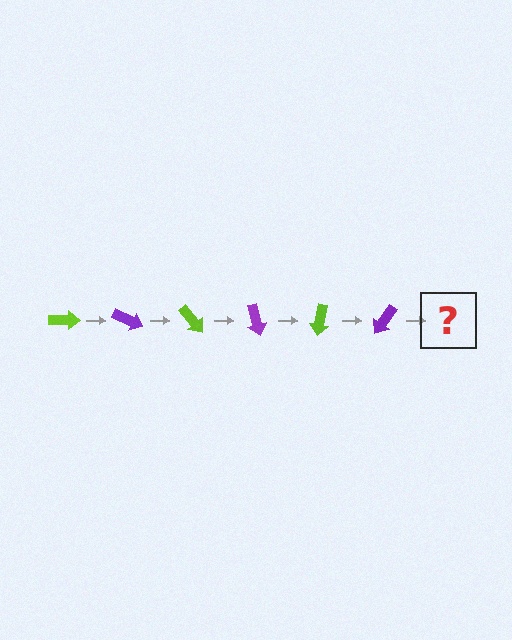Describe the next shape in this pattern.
It should be a lime arrow, rotated 150 degrees from the start.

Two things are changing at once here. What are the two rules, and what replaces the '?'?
The two rules are that it rotates 25 degrees each step and the color cycles through lime and purple. The '?' should be a lime arrow, rotated 150 degrees from the start.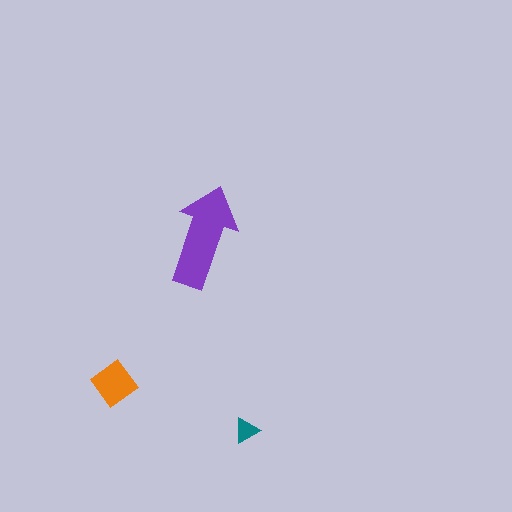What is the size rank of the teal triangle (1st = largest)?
3rd.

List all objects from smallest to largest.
The teal triangle, the orange diamond, the purple arrow.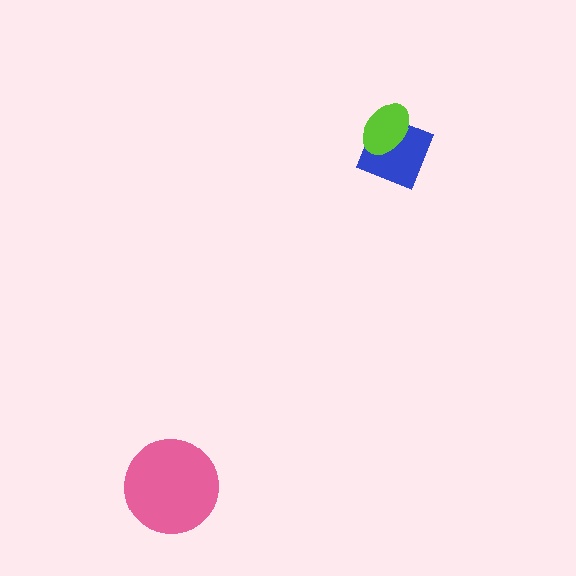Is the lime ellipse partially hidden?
No, no other shape covers it.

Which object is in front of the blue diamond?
The lime ellipse is in front of the blue diamond.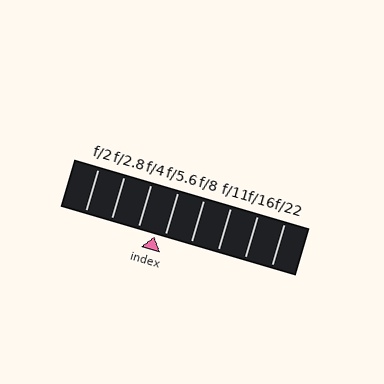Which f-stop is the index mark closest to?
The index mark is closest to f/5.6.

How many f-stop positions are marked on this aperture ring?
There are 8 f-stop positions marked.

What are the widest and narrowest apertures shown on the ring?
The widest aperture shown is f/2 and the narrowest is f/22.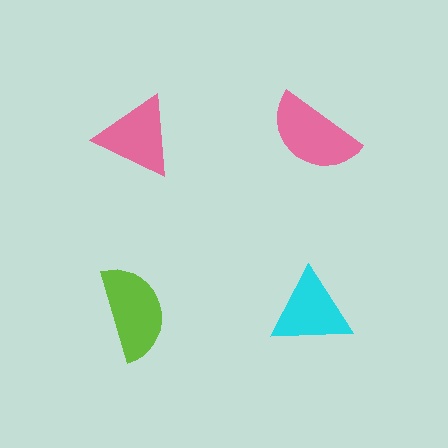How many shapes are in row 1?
2 shapes.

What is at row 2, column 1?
A lime semicircle.